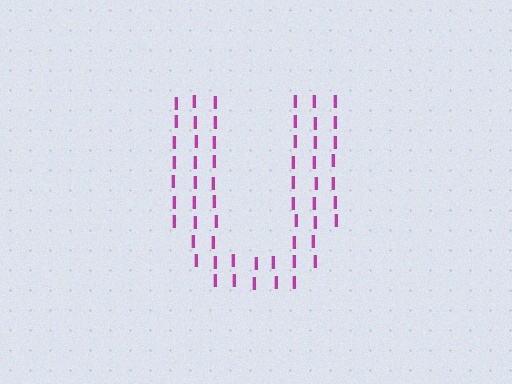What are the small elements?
The small elements are letter I's.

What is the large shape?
The large shape is the letter U.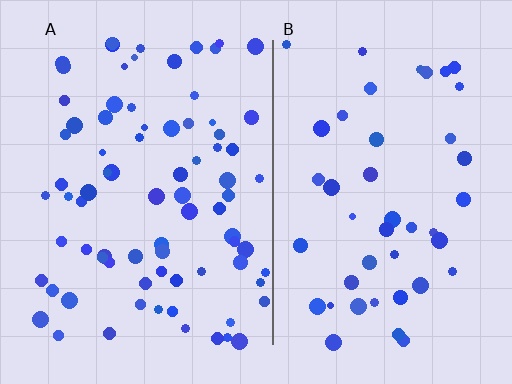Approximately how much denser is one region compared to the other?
Approximately 1.8× — region A over region B.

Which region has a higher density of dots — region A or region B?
A (the left).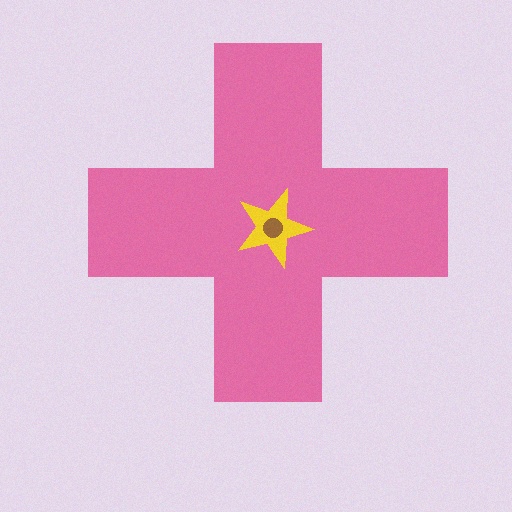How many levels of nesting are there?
3.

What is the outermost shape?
The pink cross.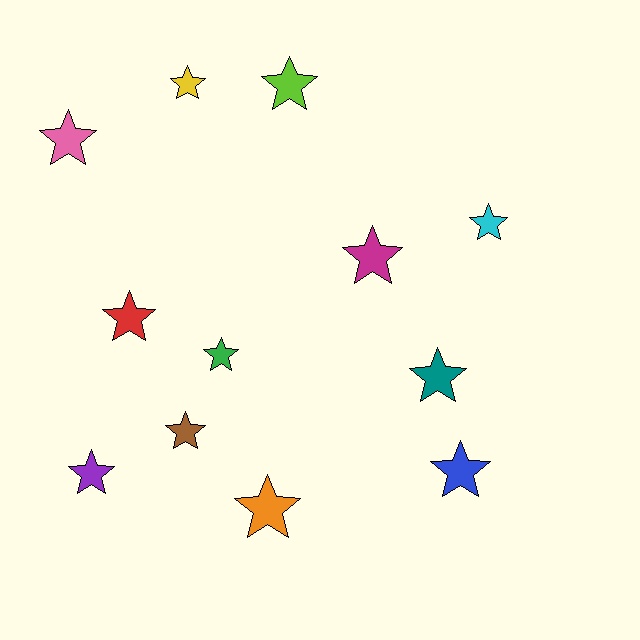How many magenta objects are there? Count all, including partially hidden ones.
There is 1 magenta object.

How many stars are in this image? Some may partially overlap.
There are 12 stars.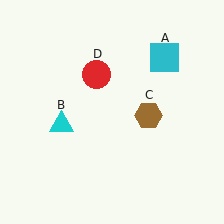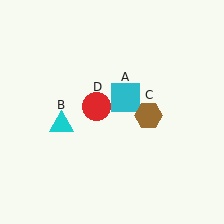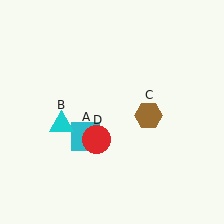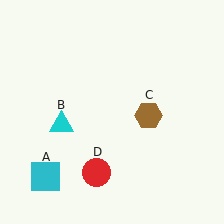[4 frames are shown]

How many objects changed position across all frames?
2 objects changed position: cyan square (object A), red circle (object D).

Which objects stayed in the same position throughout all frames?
Cyan triangle (object B) and brown hexagon (object C) remained stationary.